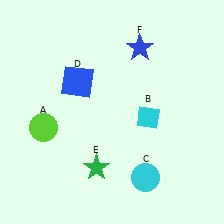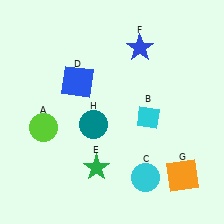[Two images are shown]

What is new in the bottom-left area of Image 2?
A teal circle (H) was added in the bottom-left area of Image 2.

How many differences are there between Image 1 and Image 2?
There are 2 differences between the two images.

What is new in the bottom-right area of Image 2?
An orange square (G) was added in the bottom-right area of Image 2.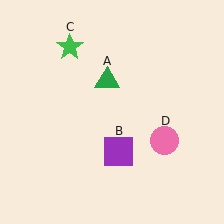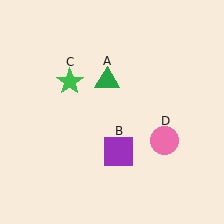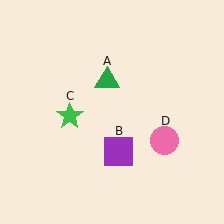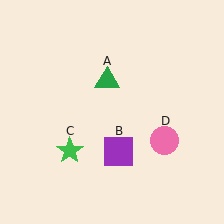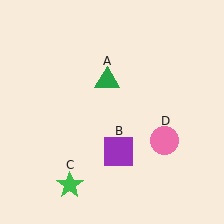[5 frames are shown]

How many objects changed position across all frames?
1 object changed position: green star (object C).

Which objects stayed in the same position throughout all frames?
Green triangle (object A) and purple square (object B) and pink circle (object D) remained stationary.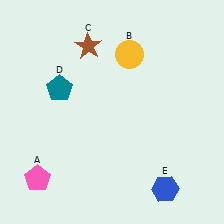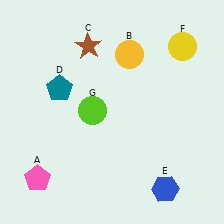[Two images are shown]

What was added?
A yellow circle (F), a lime circle (G) were added in Image 2.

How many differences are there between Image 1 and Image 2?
There are 2 differences between the two images.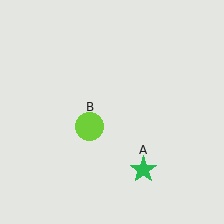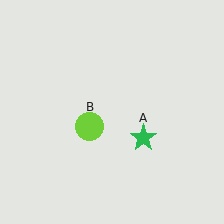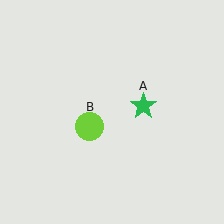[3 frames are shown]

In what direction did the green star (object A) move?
The green star (object A) moved up.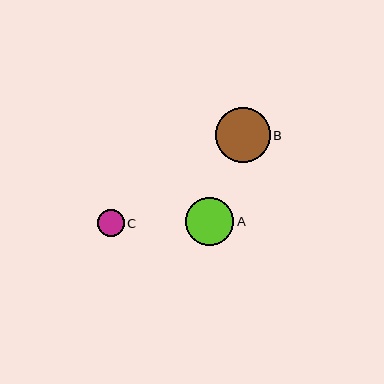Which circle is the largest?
Circle B is the largest with a size of approximately 55 pixels.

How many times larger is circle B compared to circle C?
Circle B is approximately 2.1 times the size of circle C.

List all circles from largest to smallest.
From largest to smallest: B, A, C.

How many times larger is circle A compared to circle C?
Circle A is approximately 1.8 times the size of circle C.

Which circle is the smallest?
Circle C is the smallest with a size of approximately 27 pixels.